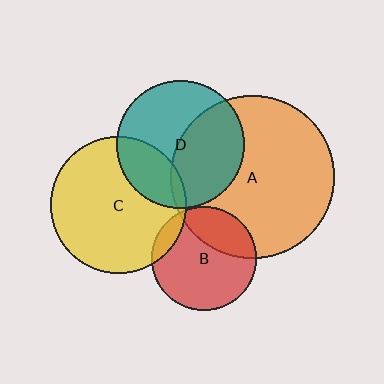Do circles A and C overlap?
Yes.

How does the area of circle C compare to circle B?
Approximately 1.7 times.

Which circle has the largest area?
Circle A (orange).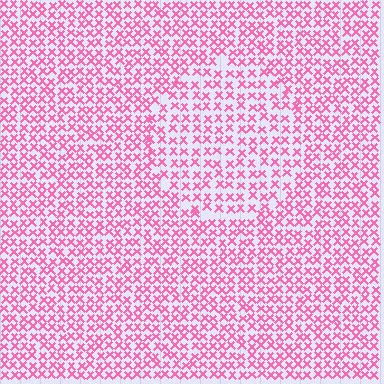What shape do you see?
I see a circle.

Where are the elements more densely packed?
The elements are more densely packed outside the circle boundary.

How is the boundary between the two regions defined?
The boundary is defined by a change in element density (approximately 1.4x ratio). All elements are the same color, size, and shape.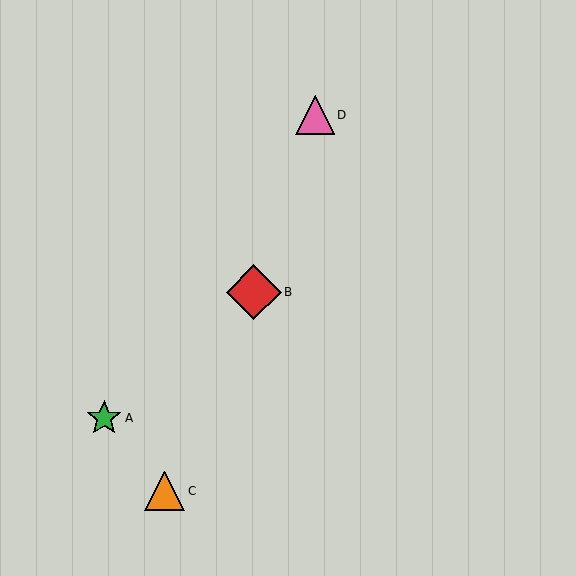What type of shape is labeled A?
Shape A is a green star.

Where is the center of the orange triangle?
The center of the orange triangle is at (165, 491).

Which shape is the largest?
The red diamond (labeled B) is the largest.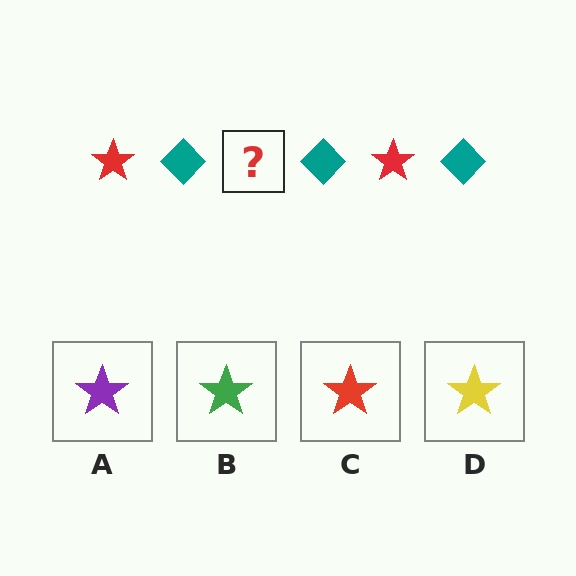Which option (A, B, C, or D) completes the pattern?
C.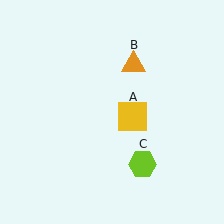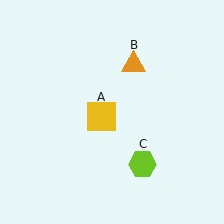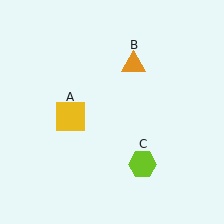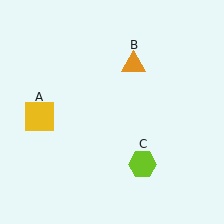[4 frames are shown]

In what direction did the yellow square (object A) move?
The yellow square (object A) moved left.